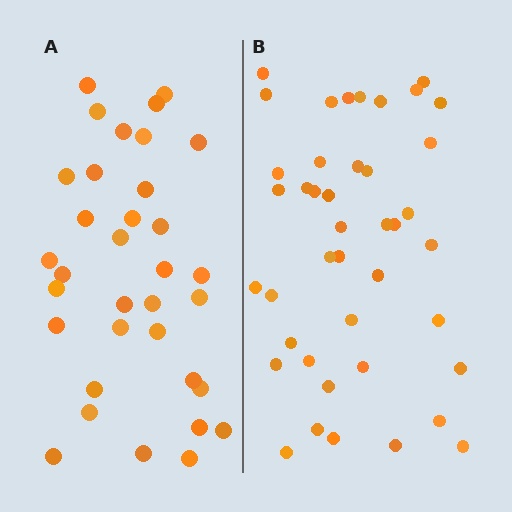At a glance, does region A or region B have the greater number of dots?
Region B (the right region) has more dots.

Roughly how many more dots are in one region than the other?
Region B has roughly 8 or so more dots than region A.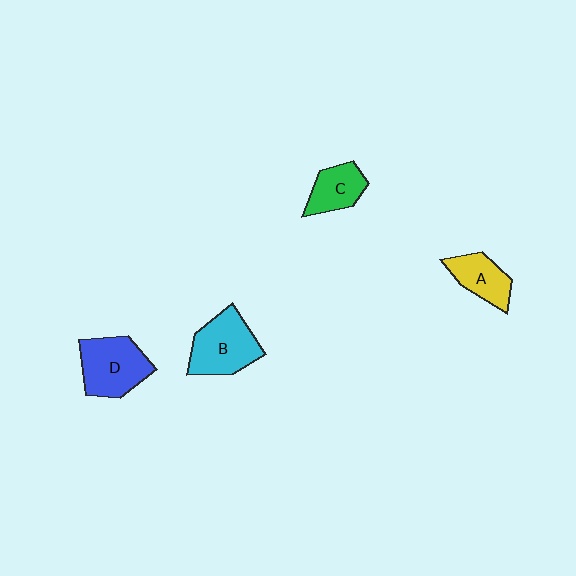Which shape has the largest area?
Shape D (blue).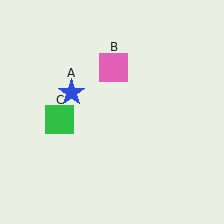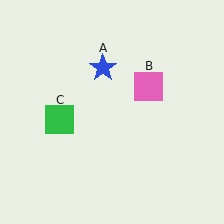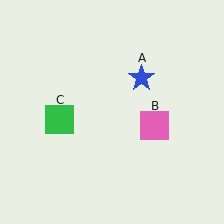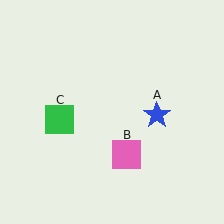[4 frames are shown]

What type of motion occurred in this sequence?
The blue star (object A), pink square (object B) rotated clockwise around the center of the scene.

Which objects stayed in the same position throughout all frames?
Green square (object C) remained stationary.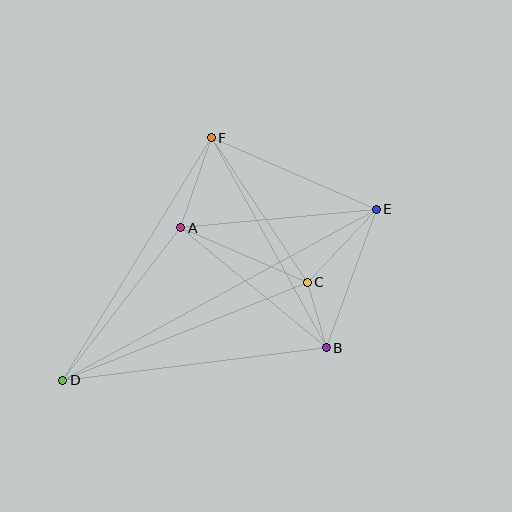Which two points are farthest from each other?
Points D and E are farthest from each other.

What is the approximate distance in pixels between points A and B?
The distance between A and B is approximately 189 pixels.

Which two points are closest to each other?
Points B and C are closest to each other.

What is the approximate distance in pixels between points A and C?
The distance between A and C is approximately 138 pixels.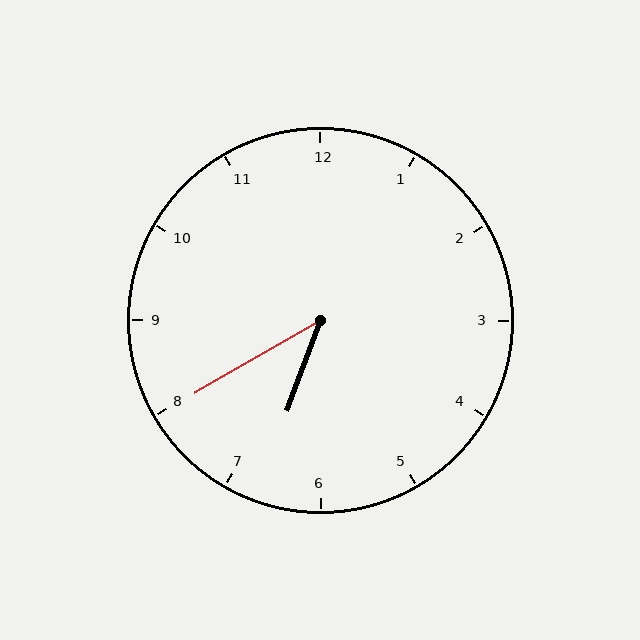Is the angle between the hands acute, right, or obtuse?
It is acute.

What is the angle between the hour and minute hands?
Approximately 40 degrees.